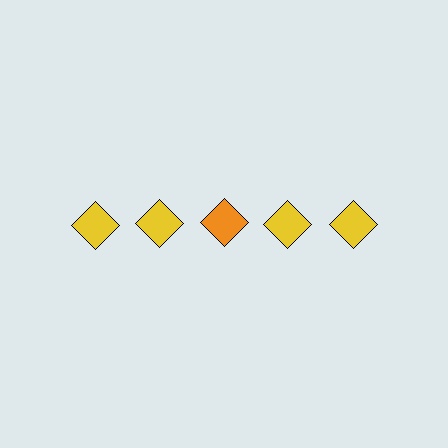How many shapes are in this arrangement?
There are 5 shapes arranged in a grid pattern.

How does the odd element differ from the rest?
It has a different color: orange instead of yellow.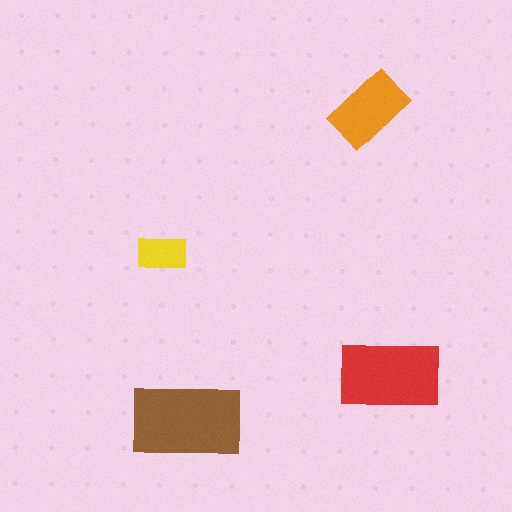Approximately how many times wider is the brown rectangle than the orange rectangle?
About 1.5 times wider.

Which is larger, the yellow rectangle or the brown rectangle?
The brown one.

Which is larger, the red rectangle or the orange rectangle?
The red one.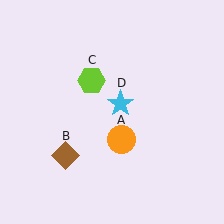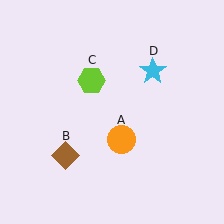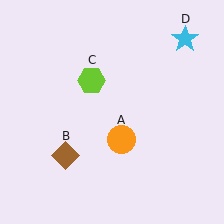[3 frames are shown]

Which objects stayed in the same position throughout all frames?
Orange circle (object A) and brown diamond (object B) and lime hexagon (object C) remained stationary.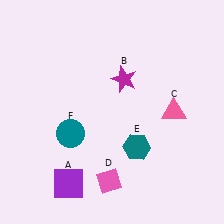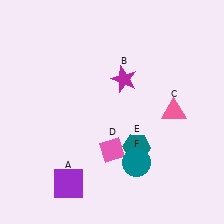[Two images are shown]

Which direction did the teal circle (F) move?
The teal circle (F) moved right.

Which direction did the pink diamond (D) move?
The pink diamond (D) moved up.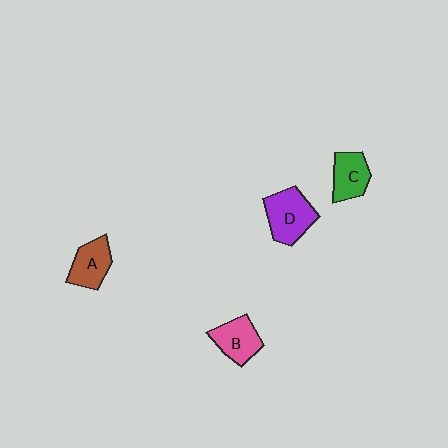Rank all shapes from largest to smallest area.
From largest to smallest: D (purple), B (pink), A (brown), C (green).